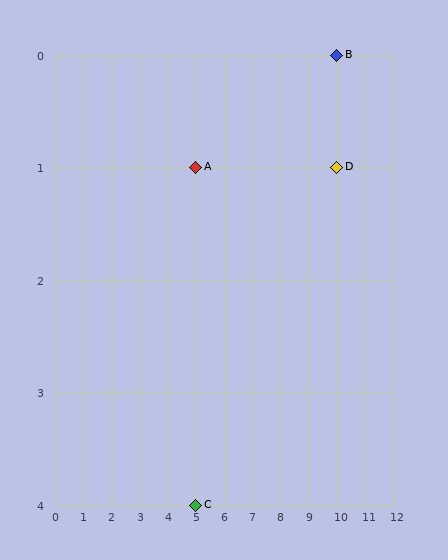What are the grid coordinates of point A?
Point A is at grid coordinates (5, 1).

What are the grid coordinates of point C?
Point C is at grid coordinates (5, 4).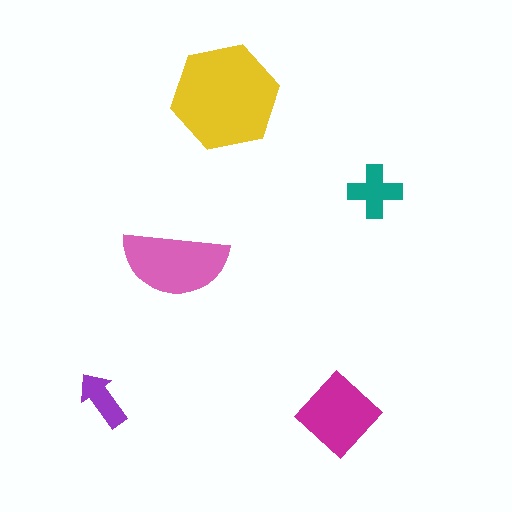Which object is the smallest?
The purple arrow.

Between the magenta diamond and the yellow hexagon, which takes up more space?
The yellow hexagon.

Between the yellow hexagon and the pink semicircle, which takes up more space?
The yellow hexagon.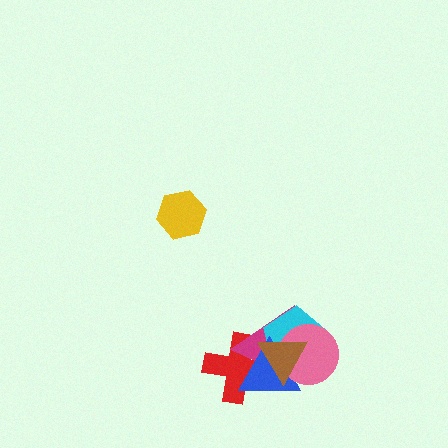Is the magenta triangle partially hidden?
Yes, it is partially covered by another shape.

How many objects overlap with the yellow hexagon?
0 objects overlap with the yellow hexagon.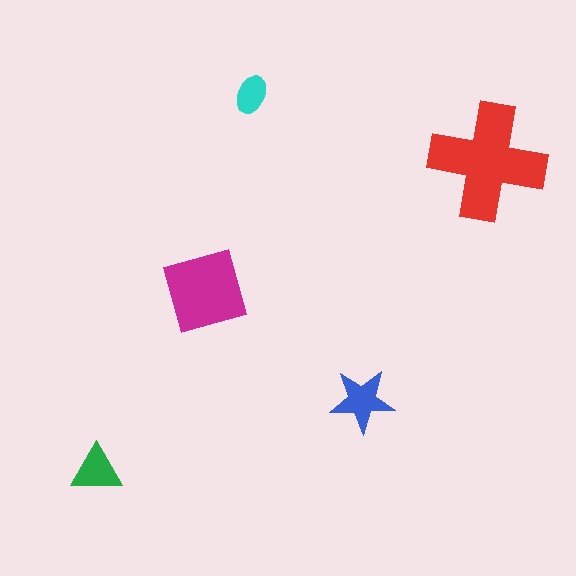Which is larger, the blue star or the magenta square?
The magenta square.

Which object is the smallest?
The cyan ellipse.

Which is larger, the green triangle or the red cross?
The red cross.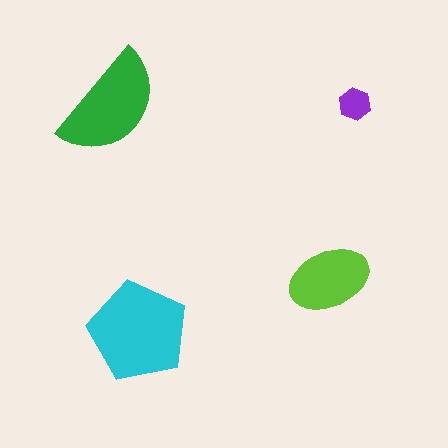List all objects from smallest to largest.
The purple hexagon, the lime ellipse, the green semicircle, the cyan pentagon.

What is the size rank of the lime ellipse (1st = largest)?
3rd.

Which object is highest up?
The purple hexagon is topmost.